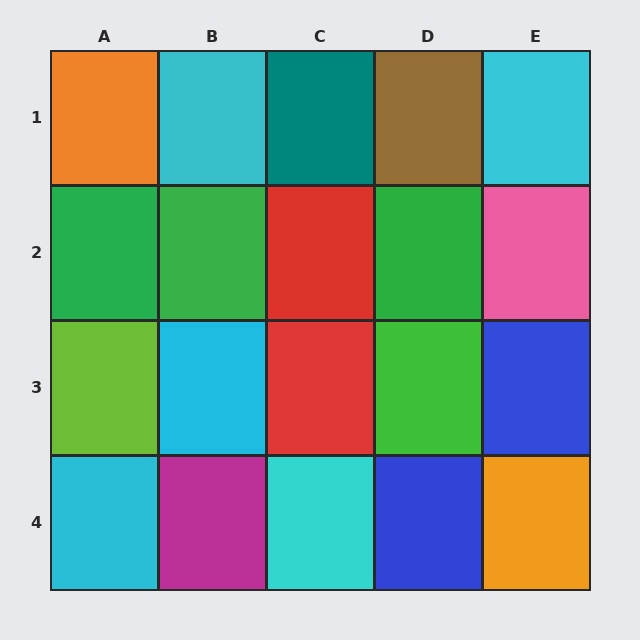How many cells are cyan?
5 cells are cyan.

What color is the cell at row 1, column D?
Brown.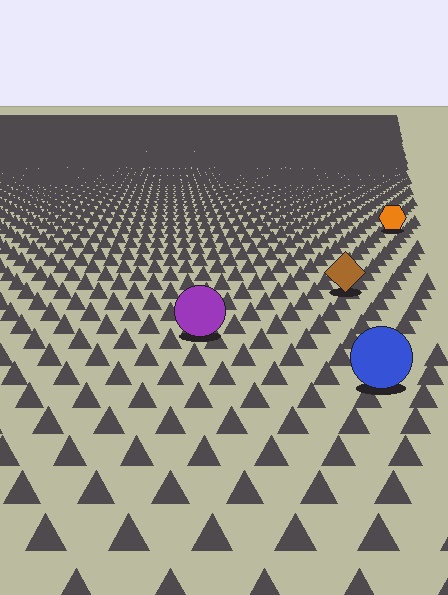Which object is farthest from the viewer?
The orange hexagon is farthest from the viewer. It appears smaller and the ground texture around it is denser.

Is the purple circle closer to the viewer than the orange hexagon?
Yes. The purple circle is closer — you can tell from the texture gradient: the ground texture is coarser near it.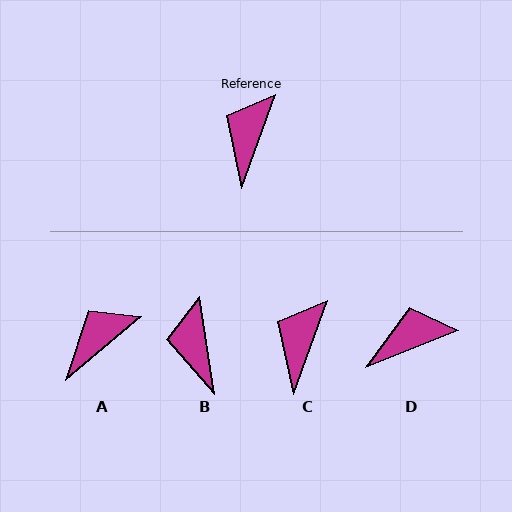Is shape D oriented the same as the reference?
No, it is off by about 49 degrees.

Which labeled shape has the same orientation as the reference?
C.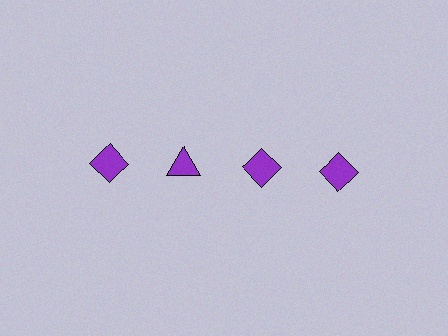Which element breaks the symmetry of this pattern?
The purple triangle in the top row, second from left column breaks the symmetry. All other shapes are purple diamonds.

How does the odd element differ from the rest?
It has a different shape: triangle instead of diamond.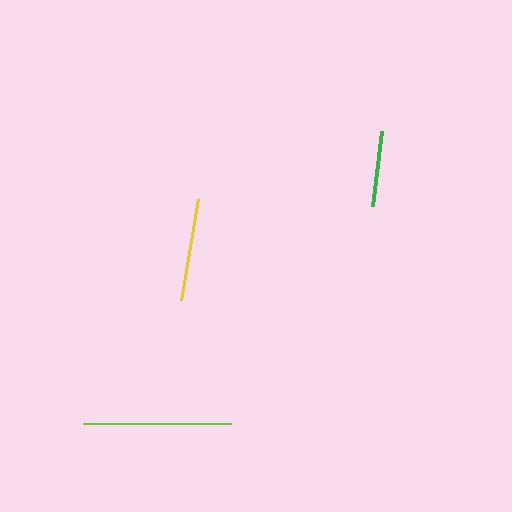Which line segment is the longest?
The lime line is the longest at approximately 148 pixels.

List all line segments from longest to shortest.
From longest to shortest: lime, yellow, green.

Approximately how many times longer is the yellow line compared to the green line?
The yellow line is approximately 1.4 times the length of the green line.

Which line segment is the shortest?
The green line is the shortest at approximately 75 pixels.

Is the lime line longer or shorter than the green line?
The lime line is longer than the green line.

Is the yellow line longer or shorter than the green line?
The yellow line is longer than the green line.